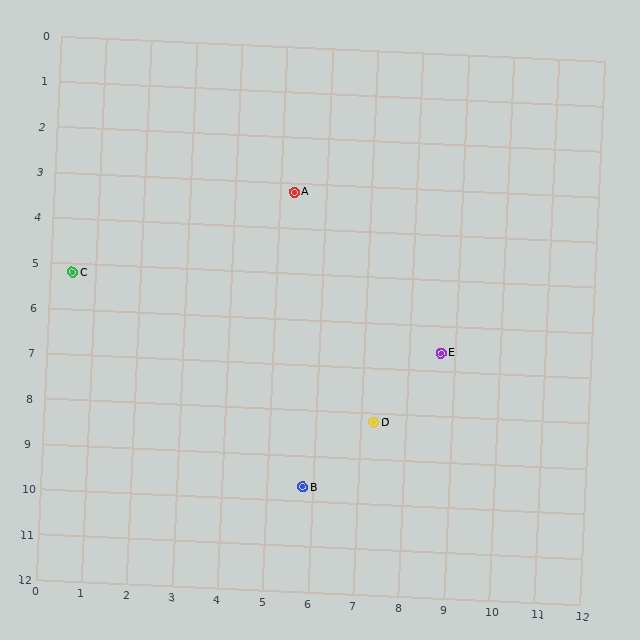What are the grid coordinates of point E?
Point E is at approximately (8.7, 6.6).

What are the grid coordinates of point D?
Point D is at approximately (7.3, 8.2).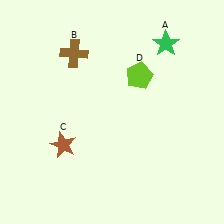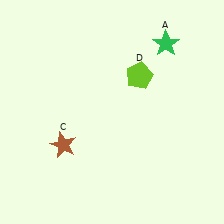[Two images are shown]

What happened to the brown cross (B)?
The brown cross (B) was removed in Image 2. It was in the top-left area of Image 1.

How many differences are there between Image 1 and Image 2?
There is 1 difference between the two images.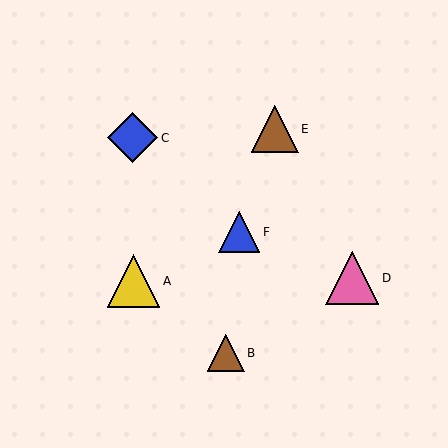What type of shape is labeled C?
Shape C is a blue diamond.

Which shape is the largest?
The pink triangle (labeled D) is the largest.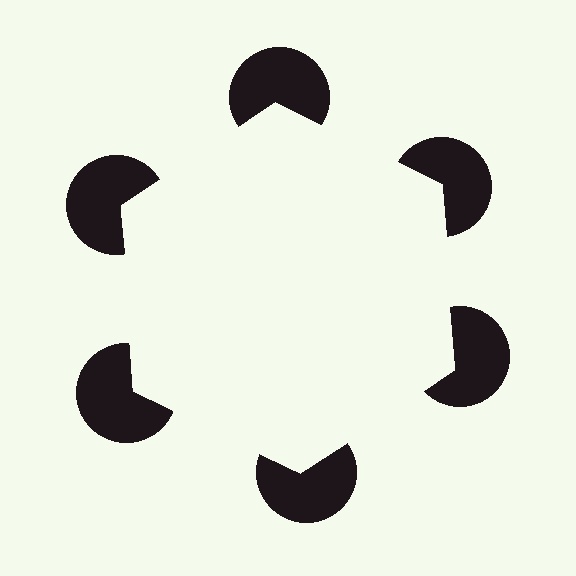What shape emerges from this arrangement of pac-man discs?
An illusory hexagon — its edges are inferred from the aligned wedge cuts in the pac-man discs, not physically drawn.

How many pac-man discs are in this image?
There are 6 — one at each vertex of the illusory hexagon.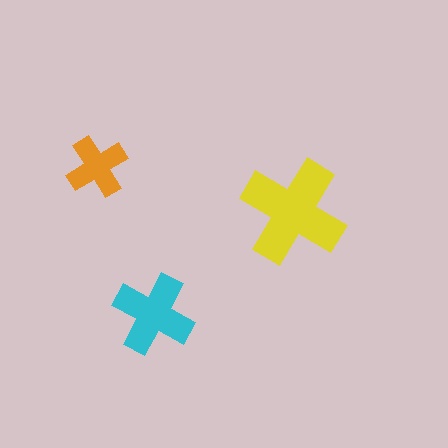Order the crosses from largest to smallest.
the yellow one, the cyan one, the orange one.